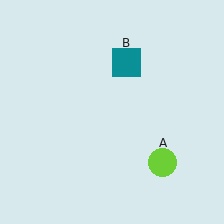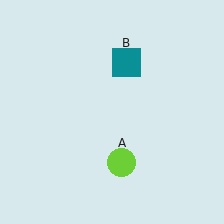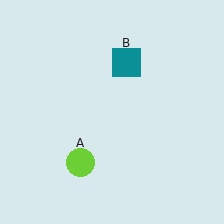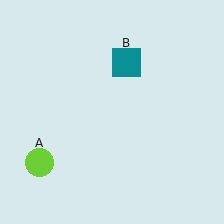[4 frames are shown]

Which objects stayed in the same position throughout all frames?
Teal square (object B) remained stationary.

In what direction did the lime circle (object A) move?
The lime circle (object A) moved left.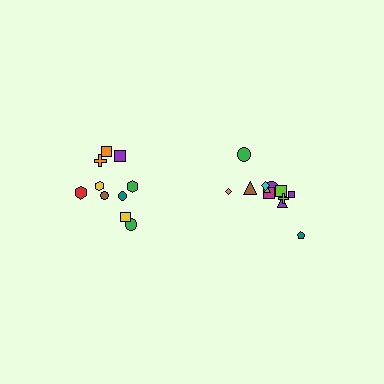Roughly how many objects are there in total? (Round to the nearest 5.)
Roughly 20 objects in total.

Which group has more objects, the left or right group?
The right group.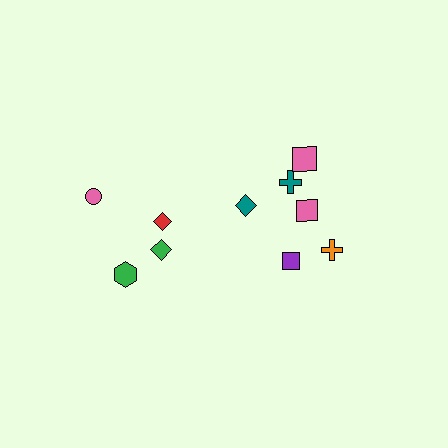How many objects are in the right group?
There are 6 objects.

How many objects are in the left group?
There are 4 objects.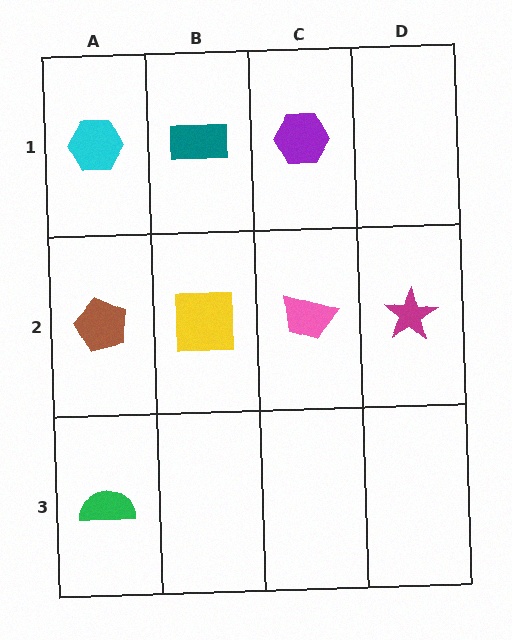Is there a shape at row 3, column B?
No, that cell is empty.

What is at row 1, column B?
A teal rectangle.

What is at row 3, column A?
A green semicircle.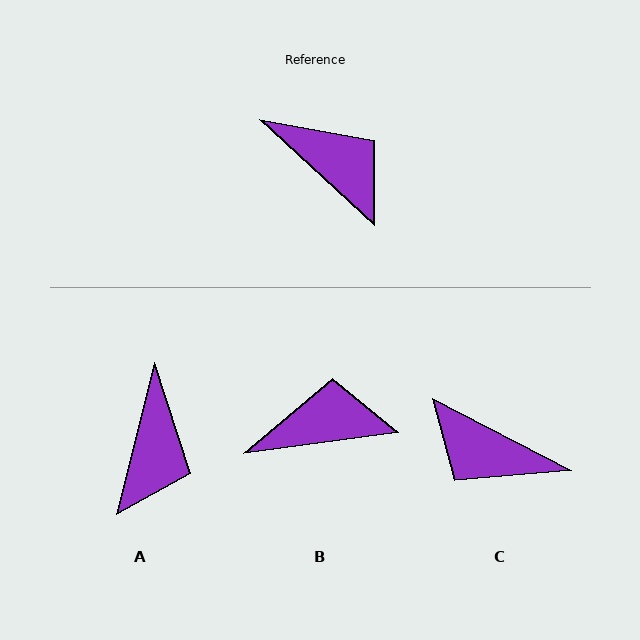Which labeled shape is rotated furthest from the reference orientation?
C, about 165 degrees away.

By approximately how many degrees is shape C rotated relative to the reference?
Approximately 165 degrees clockwise.